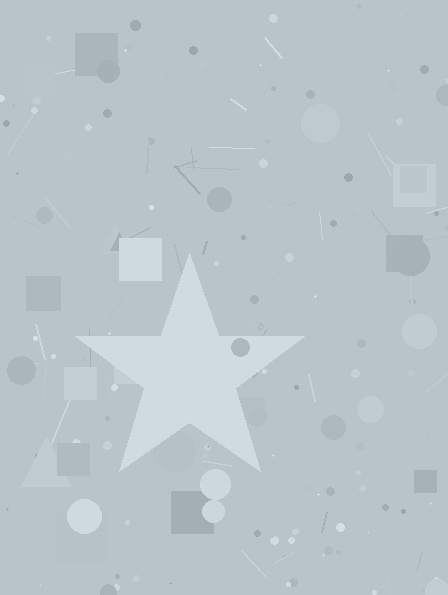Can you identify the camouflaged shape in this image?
The camouflaged shape is a star.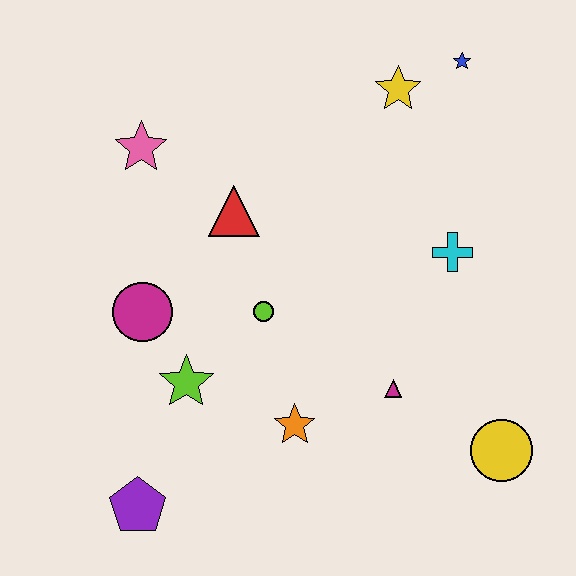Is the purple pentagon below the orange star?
Yes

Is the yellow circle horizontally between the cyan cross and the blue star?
No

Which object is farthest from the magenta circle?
The blue star is farthest from the magenta circle.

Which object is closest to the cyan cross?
The magenta triangle is closest to the cyan cross.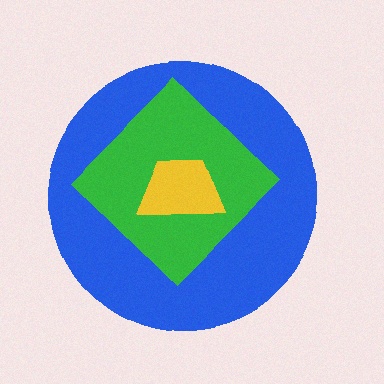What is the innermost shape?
The yellow trapezoid.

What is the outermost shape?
The blue circle.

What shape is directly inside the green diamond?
The yellow trapezoid.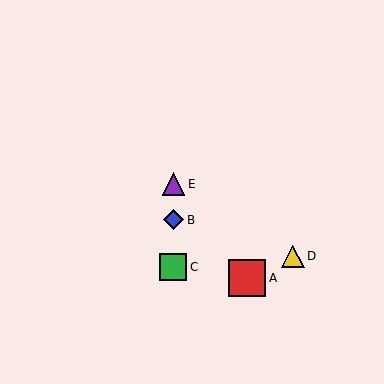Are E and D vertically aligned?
No, E is at x≈173 and D is at x≈293.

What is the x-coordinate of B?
Object B is at x≈173.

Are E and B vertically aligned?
Yes, both are at x≈173.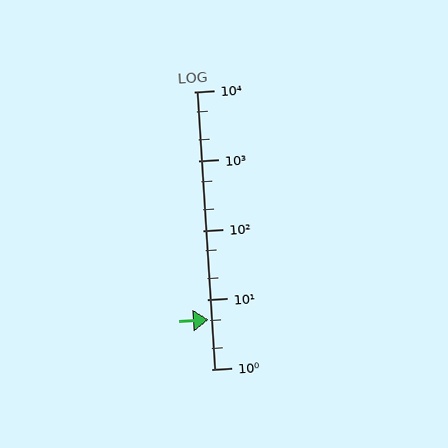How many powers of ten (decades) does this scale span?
The scale spans 4 decades, from 1 to 10000.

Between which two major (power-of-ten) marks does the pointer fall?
The pointer is between 1 and 10.